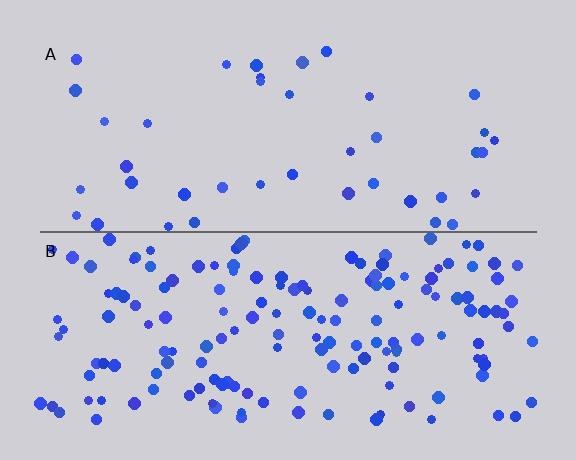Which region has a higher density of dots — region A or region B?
B (the bottom).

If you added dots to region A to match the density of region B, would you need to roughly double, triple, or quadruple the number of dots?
Approximately quadruple.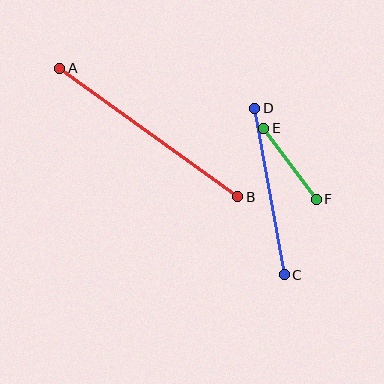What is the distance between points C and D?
The distance is approximately 169 pixels.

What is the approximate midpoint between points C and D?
The midpoint is at approximately (269, 191) pixels.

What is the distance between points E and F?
The distance is approximately 88 pixels.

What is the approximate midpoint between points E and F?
The midpoint is at approximately (290, 164) pixels.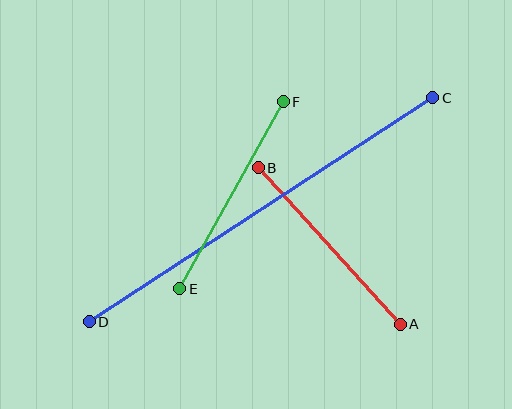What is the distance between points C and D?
The distance is approximately 410 pixels.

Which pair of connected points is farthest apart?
Points C and D are farthest apart.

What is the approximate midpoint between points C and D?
The midpoint is at approximately (261, 210) pixels.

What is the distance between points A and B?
The distance is approximately 211 pixels.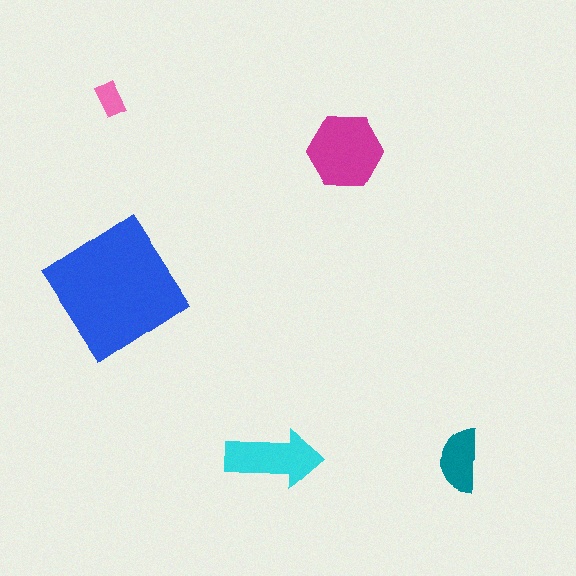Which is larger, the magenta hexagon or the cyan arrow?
The magenta hexagon.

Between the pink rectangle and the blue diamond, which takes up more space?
The blue diamond.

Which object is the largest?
The blue diamond.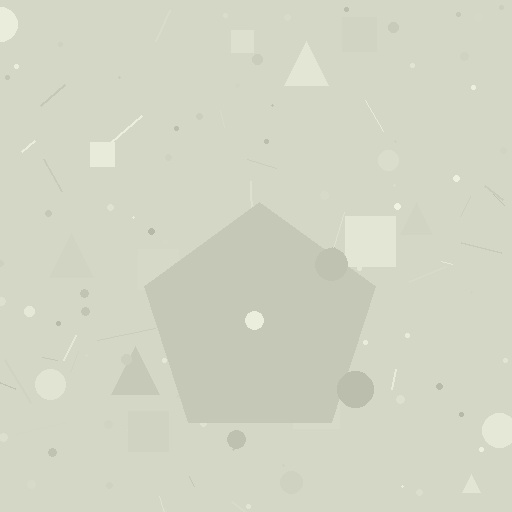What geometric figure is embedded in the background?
A pentagon is embedded in the background.